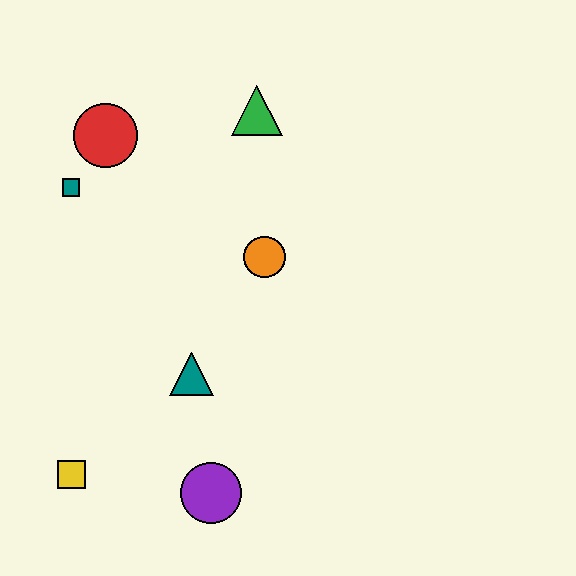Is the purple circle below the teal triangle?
Yes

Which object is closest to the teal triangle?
The purple circle is closest to the teal triangle.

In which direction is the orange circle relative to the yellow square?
The orange circle is above the yellow square.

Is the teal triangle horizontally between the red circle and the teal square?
No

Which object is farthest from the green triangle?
The yellow square is farthest from the green triangle.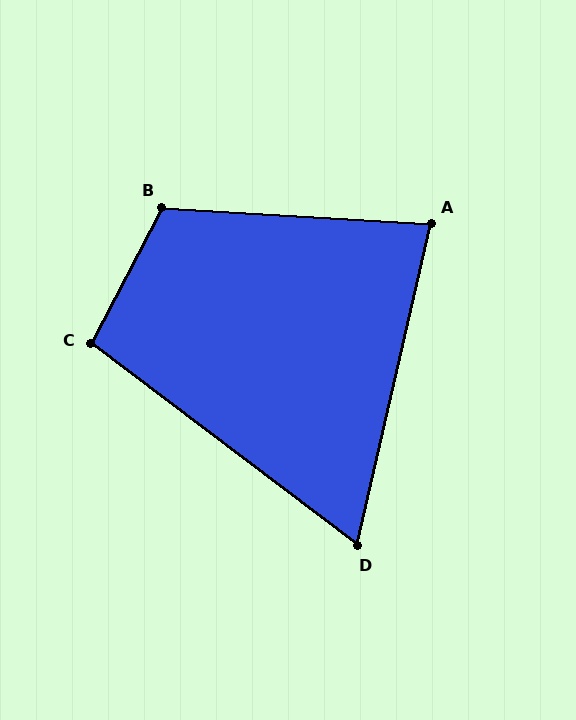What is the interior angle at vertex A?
Approximately 80 degrees (acute).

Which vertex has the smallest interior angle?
D, at approximately 66 degrees.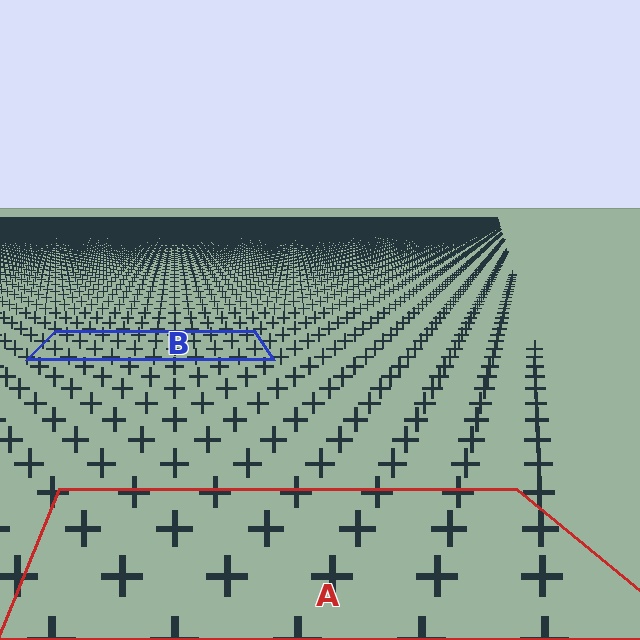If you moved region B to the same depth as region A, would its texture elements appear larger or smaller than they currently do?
They would appear larger. At a closer depth, the same texture elements are projected at a bigger on-screen size.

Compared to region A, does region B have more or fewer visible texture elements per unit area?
Region B has more texture elements per unit area — they are packed more densely because it is farther away.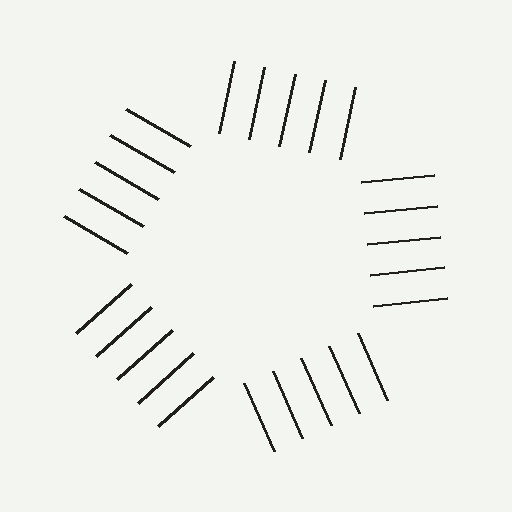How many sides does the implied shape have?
5 sides — the line-ends trace a pentagon.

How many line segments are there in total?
25 — 5 along each of the 5 edges.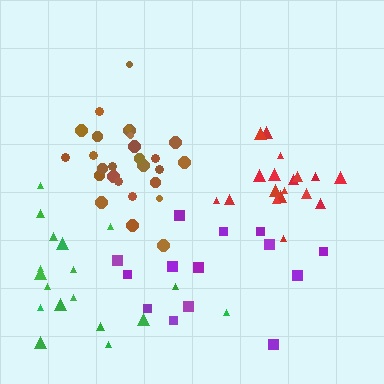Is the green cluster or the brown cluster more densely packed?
Brown.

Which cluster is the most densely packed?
Red.